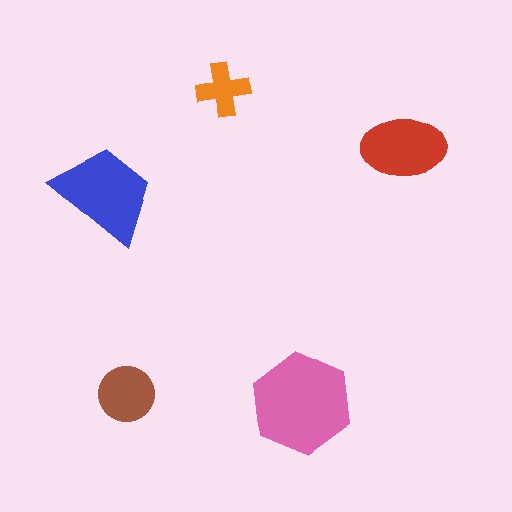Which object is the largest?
The pink hexagon.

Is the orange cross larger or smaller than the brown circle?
Smaller.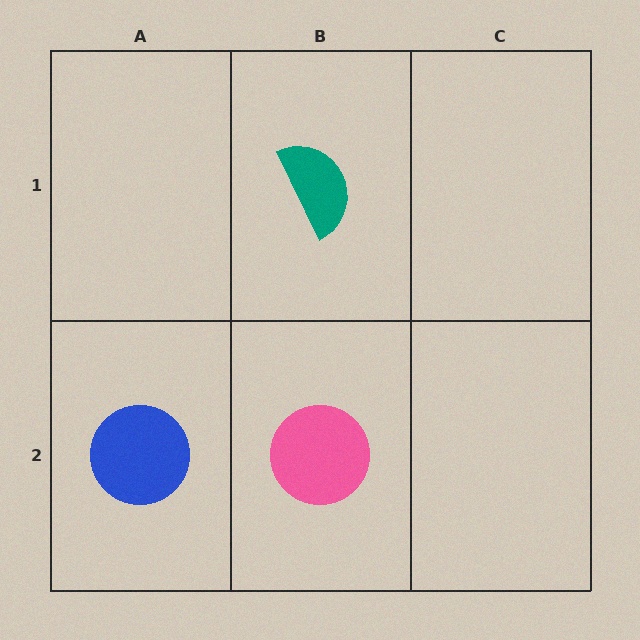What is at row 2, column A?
A blue circle.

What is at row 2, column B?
A pink circle.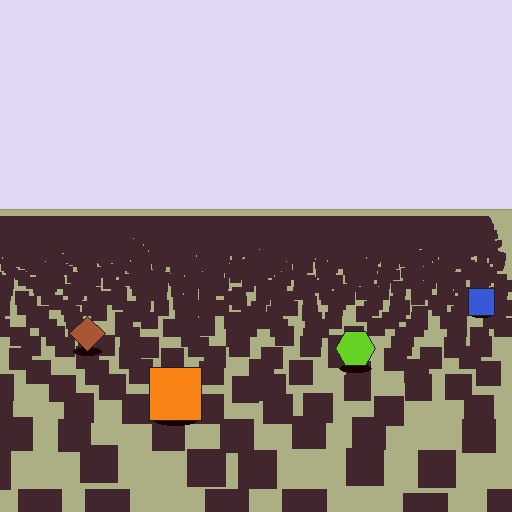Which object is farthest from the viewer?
The blue square is farthest from the viewer. It appears smaller and the ground texture around it is denser.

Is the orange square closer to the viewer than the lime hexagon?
Yes. The orange square is closer — you can tell from the texture gradient: the ground texture is coarser near it.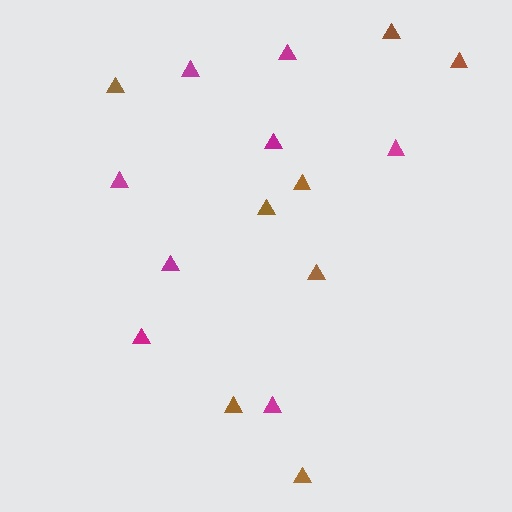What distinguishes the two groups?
There are 2 groups: one group of brown triangles (8) and one group of magenta triangles (8).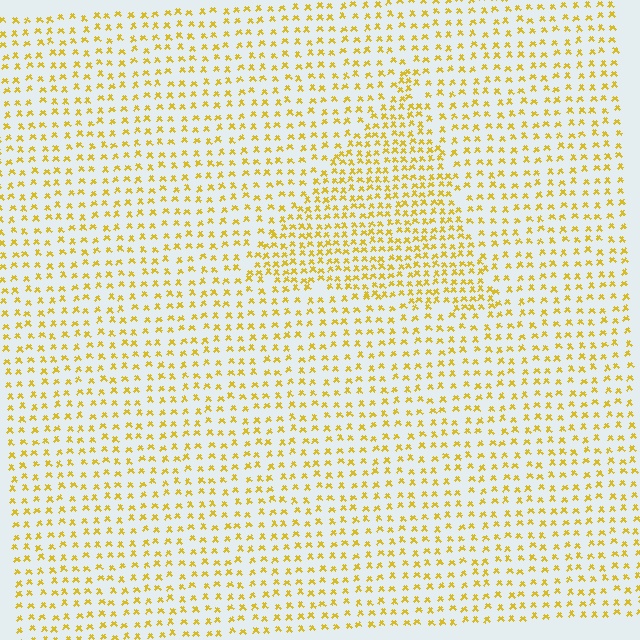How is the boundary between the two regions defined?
The boundary is defined by a change in element density (approximately 1.8x ratio). All elements are the same color, size, and shape.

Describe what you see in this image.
The image contains small yellow elements arranged at two different densities. A triangle-shaped region is visible where the elements are more densely packed than the surrounding area.